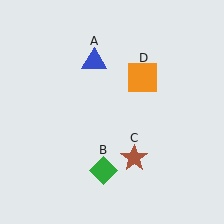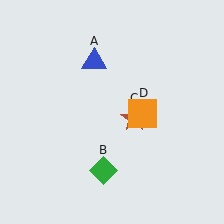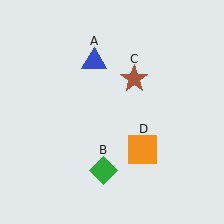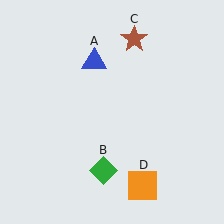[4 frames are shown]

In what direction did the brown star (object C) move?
The brown star (object C) moved up.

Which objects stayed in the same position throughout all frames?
Blue triangle (object A) and green diamond (object B) remained stationary.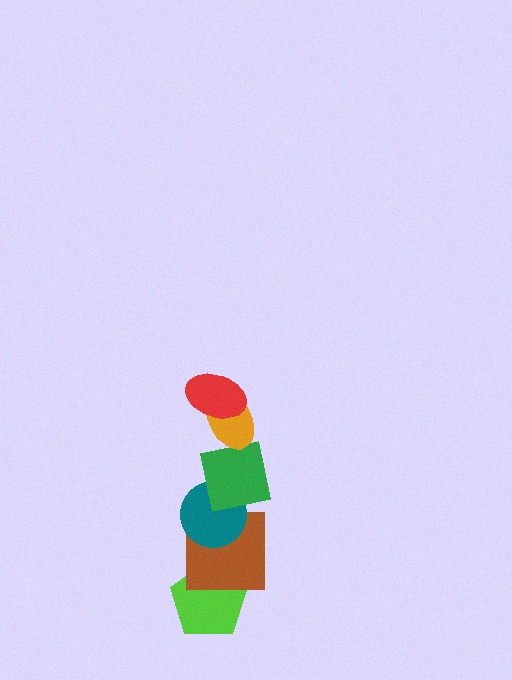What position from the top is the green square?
The green square is 3rd from the top.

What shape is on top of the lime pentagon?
The brown square is on top of the lime pentagon.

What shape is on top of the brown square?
The teal circle is on top of the brown square.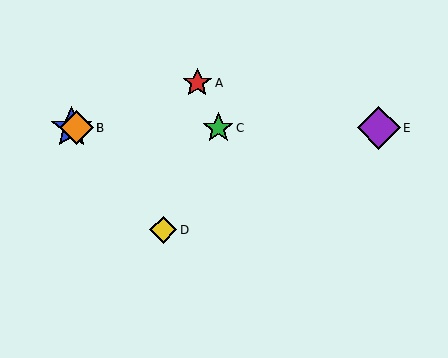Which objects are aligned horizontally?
Objects B, C, E, F are aligned horizontally.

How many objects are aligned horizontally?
4 objects (B, C, E, F) are aligned horizontally.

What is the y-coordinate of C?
Object C is at y≈128.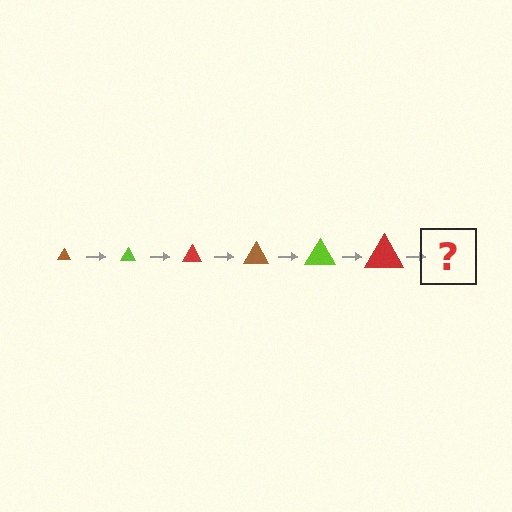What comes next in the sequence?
The next element should be a brown triangle, larger than the previous one.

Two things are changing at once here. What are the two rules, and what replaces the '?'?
The two rules are that the triangle grows larger each step and the color cycles through brown, lime, and red. The '?' should be a brown triangle, larger than the previous one.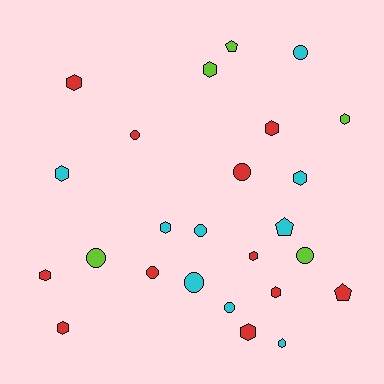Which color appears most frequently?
Red, with 11 objects.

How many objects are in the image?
There are 25 objects.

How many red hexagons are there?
There are 7 red hexagons.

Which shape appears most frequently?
Hexagon, with 13 objects.